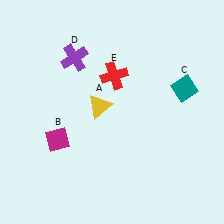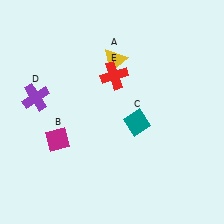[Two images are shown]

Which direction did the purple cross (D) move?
The purple cross (D) moved down.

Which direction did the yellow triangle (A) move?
The yellow triangle (A) moved up.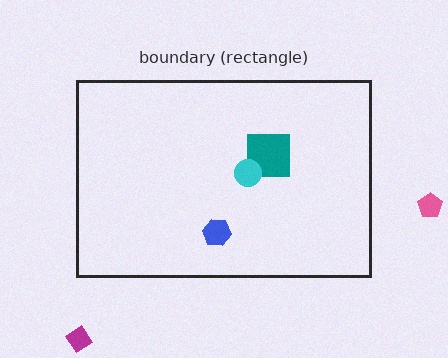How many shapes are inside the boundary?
3 inside, 2 outside.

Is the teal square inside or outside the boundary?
Inside.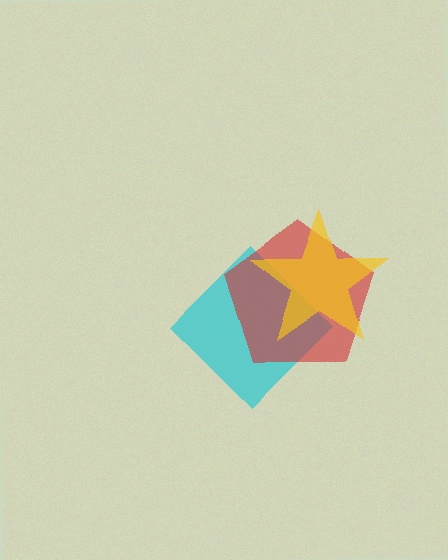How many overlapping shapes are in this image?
There are 3 overlapping shapes in the image.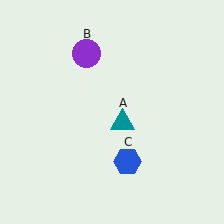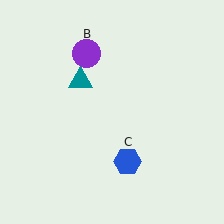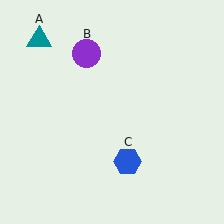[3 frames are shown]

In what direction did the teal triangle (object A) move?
The teal triangle (object A) moved up and to the left.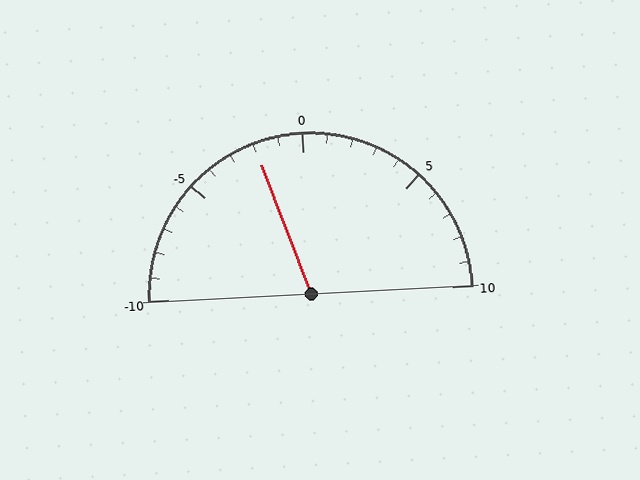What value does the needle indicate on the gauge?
The needle indicates approximately -2.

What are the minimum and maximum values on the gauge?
The gauge ranges from -10 to 10.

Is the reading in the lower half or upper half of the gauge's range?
The reading is in the lower half of the range (-10 to 10).